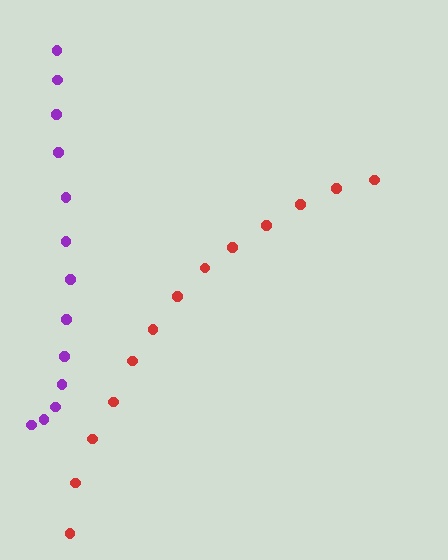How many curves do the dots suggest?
There are 2 distinct paths.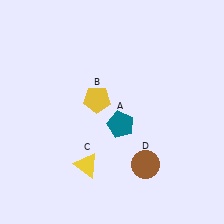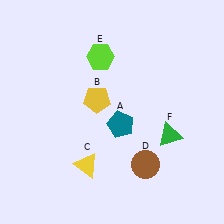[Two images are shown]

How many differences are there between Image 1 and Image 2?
There are 2 differences between the two images.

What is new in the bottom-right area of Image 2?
A green triangle (F) was added in the bottom-right area of Image 2.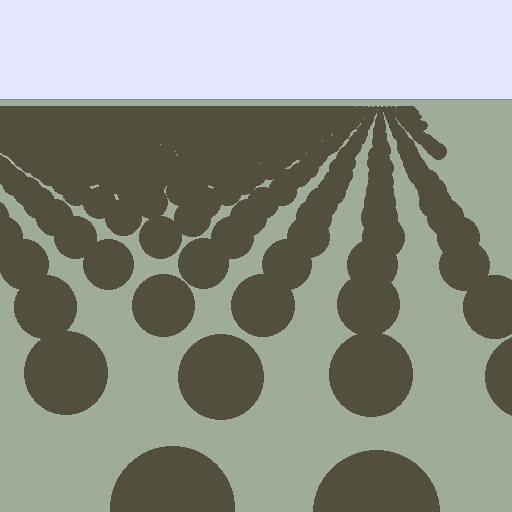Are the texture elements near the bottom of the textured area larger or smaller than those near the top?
Larger. Near the bottom, elements are closer to the viewer and appear at a bigger on-screen size.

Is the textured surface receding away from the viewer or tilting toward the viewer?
The surface is receding away from the viewer. Texture elements get smaller and denser toward the top.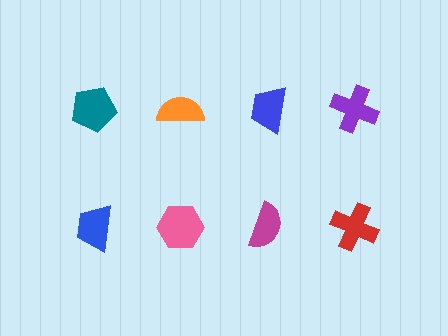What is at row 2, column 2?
A pink hexagon.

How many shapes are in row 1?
4 shapes.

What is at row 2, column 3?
A magenta semicircle.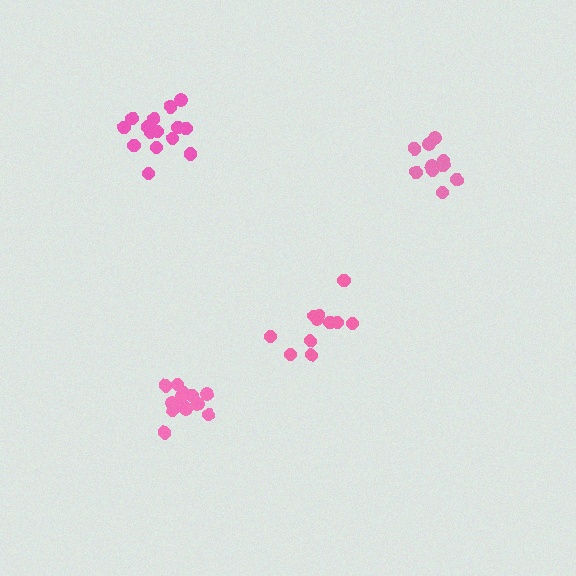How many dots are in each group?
Group 1: 10 dots, Group 2: 11 dots, Group 3: 13 dots, Group 4: 15 dots (49 total).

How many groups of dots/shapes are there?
There are 4 groups.